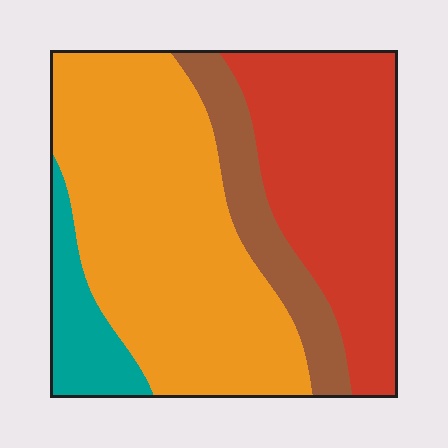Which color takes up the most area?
Orange, at roughly 45%.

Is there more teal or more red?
Red.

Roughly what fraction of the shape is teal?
Teal takes up less than a sixth of the shape.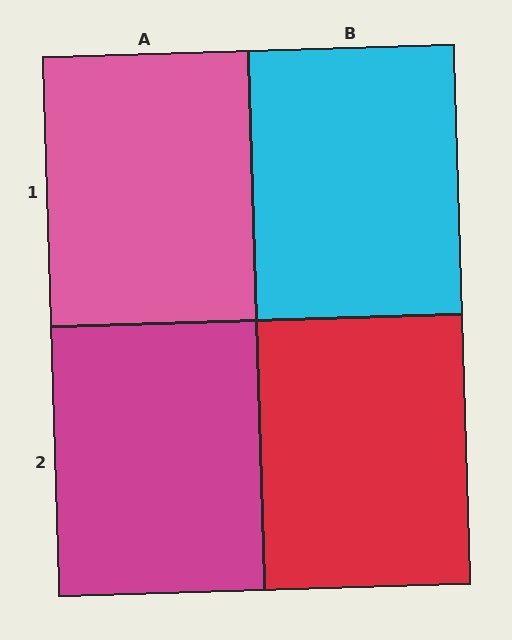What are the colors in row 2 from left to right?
Magenta, red.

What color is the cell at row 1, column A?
Pink.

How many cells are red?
1 cell is red.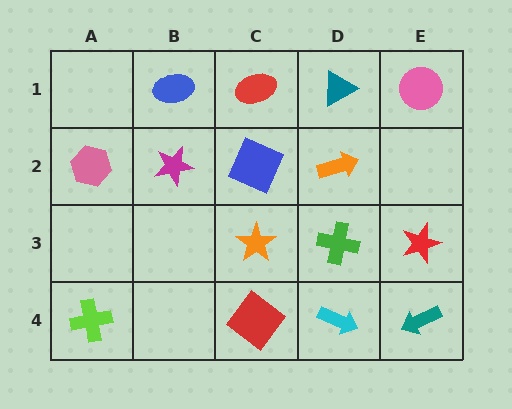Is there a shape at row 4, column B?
No, that cell is empty.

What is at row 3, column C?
An orange star.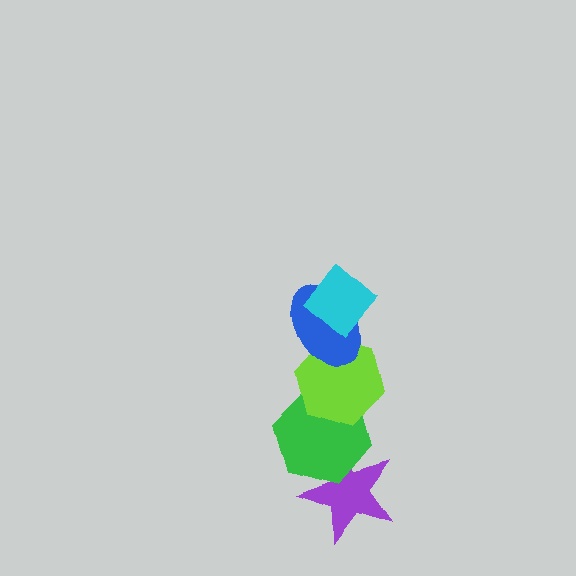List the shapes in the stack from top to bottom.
From top to bottom: the cyan diamond, the blue ellipse, the lime hexagon, the green hexagon, the purple star.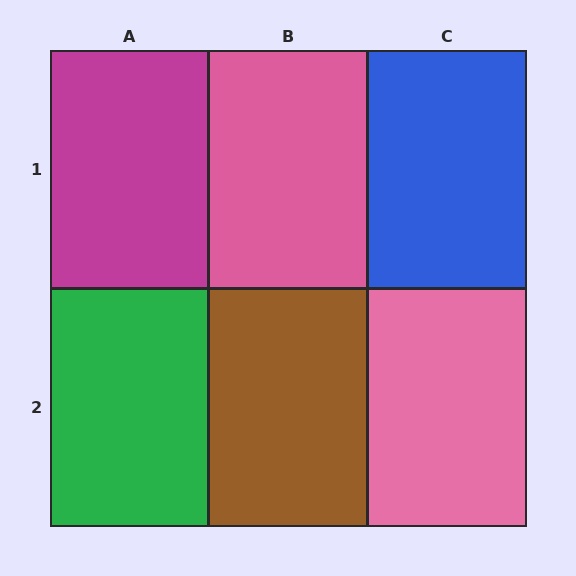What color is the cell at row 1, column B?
Pink.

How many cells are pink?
2 cells are pink.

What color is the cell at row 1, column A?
Magenta.